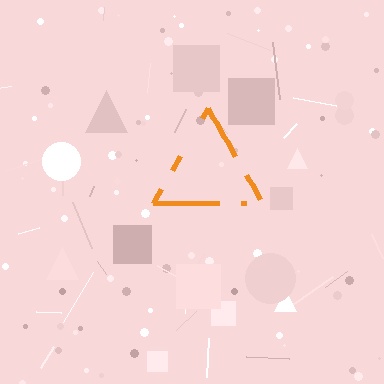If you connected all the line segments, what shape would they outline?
They would outline a triangle.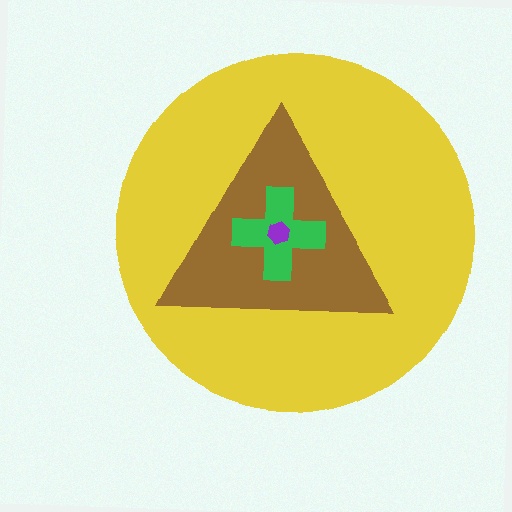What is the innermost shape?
The purple hexagon.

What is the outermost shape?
The yellow circle.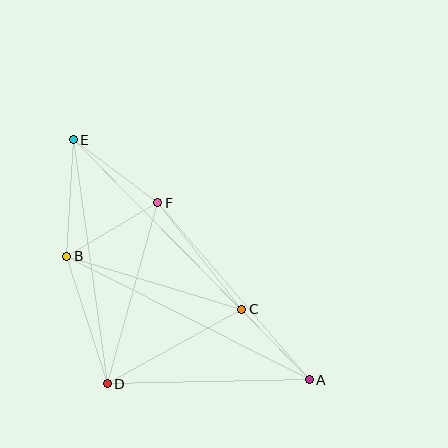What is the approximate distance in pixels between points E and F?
The distance between E and F is approximately 105 pixels.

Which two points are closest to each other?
Points A and C are closest to each other.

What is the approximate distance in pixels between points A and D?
The distance between A and D is approximately 202 pixels.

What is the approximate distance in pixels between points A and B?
The distance between A and B is approximately 273 pixels.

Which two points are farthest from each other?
Points A and E are farthest from each other.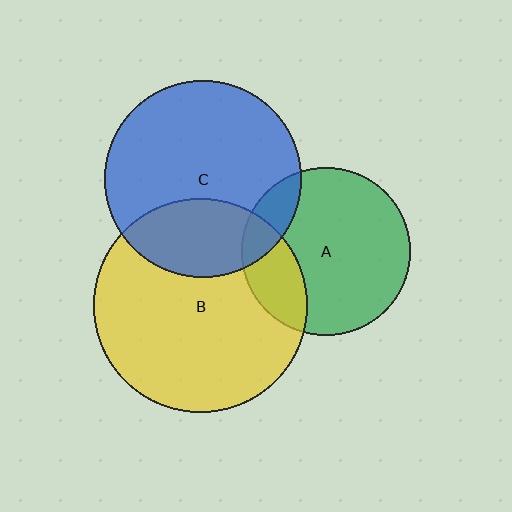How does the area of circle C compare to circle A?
Approximately 1.4 times.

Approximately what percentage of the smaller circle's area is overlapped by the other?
Approximately 20%.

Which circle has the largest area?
Circle B (yellow).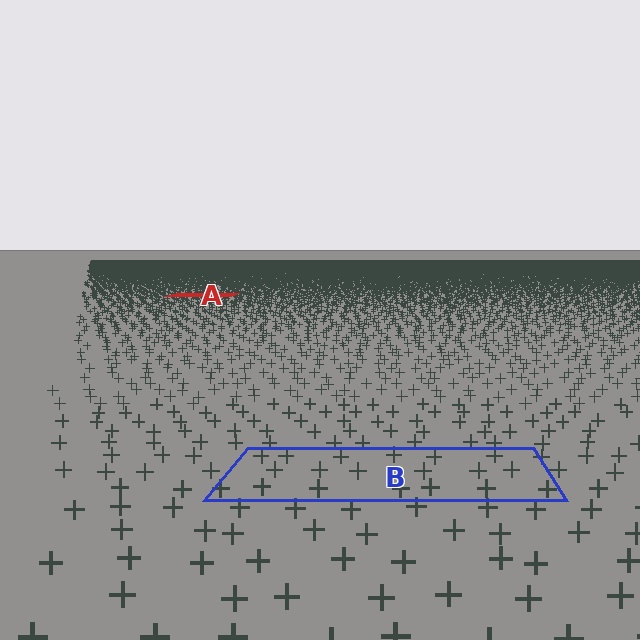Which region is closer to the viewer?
Region B is closer. The texture elements there are larger and more spread out.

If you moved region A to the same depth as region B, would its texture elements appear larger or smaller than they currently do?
They would appear larger. At a closer depth, the same texture elements are projected at a bigger on-screen size.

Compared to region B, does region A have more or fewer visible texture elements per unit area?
Region A has more texture elements per unit area — they are packed more densely because it is farther away.